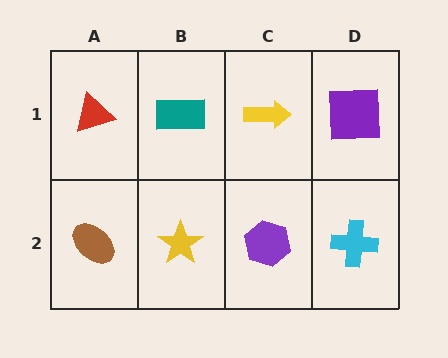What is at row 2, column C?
A purple hexagon.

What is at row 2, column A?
A brown ellipse.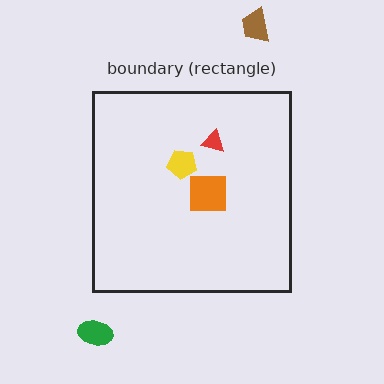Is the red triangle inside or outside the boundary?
Inside.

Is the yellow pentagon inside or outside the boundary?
Inside.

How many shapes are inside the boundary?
3 inside, 2 outside.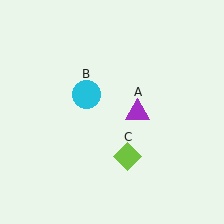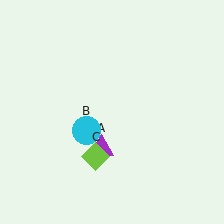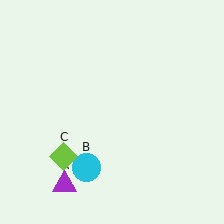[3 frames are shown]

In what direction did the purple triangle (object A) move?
The purple triangle (object A) moved down and to the left.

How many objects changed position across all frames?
3 objects changed position: purple triangle (object A), cyan circle (object B), lime diamond (object C).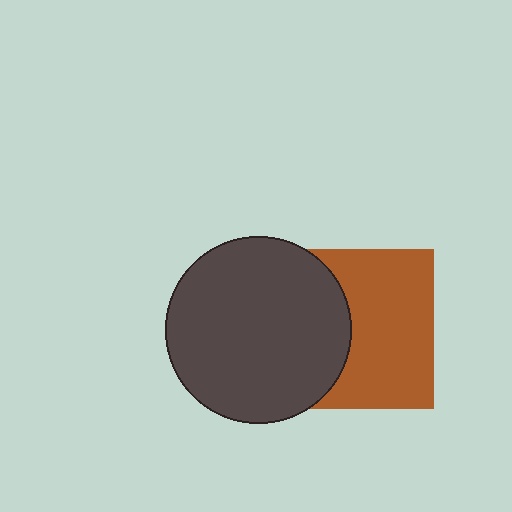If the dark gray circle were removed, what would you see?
You would see the complete brown square.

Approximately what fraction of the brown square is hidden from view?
Roughly 41% of the brown square is hidden behind the dark gray circle.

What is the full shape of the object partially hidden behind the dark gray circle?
The partially hidden object is a brown square.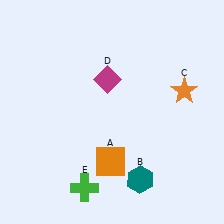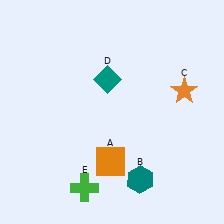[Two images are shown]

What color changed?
The diamond (D) changed from magenta in Image 1 to teal in Image 2.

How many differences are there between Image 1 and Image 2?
There is 1 difference between the two images.